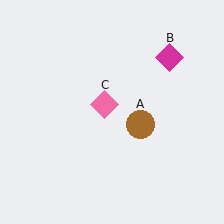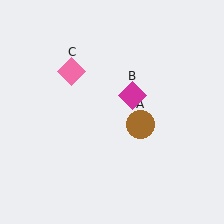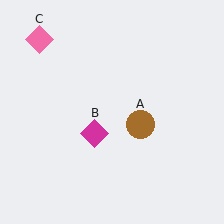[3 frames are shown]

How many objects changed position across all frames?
2 objects changed position: magenta diamond (object B), pink diamond (object C).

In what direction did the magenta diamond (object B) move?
The magenta diamond (object B) moved down and to the left.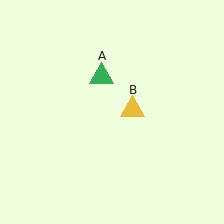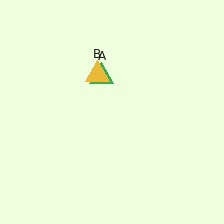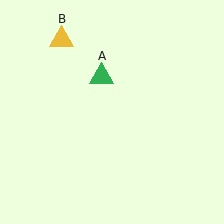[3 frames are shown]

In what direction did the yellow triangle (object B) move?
The yellow triangle (object B) moved up and to the left.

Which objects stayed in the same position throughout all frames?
Green triangle (object A) remained stationary.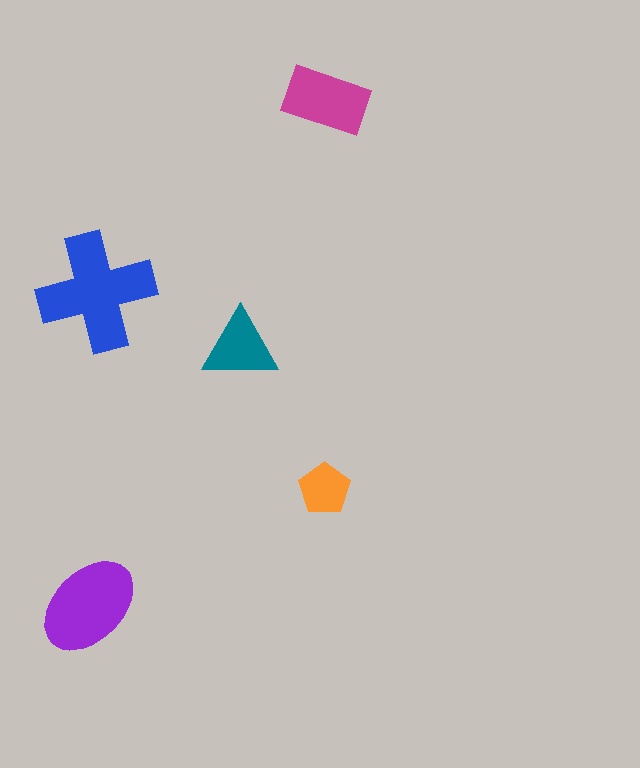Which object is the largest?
The blue cross.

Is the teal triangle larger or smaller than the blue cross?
Smaller.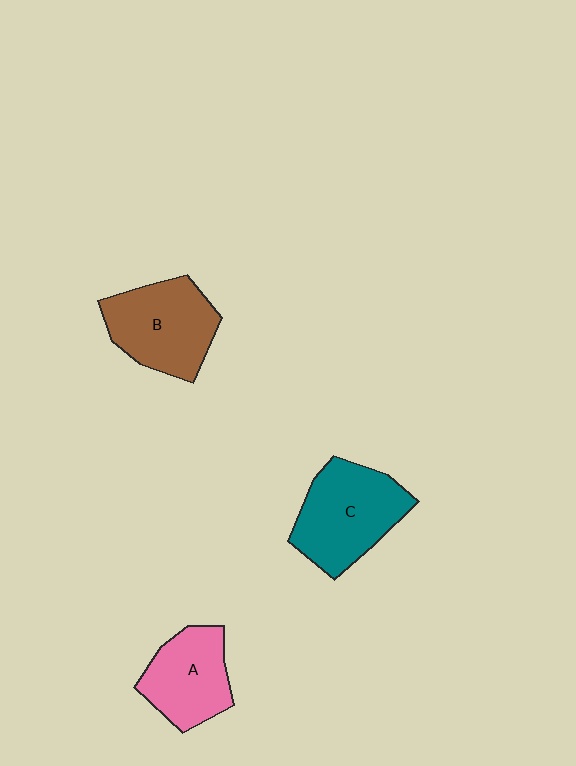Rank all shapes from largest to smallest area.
From largest to smallest: C (teal), B (brown), A (pink).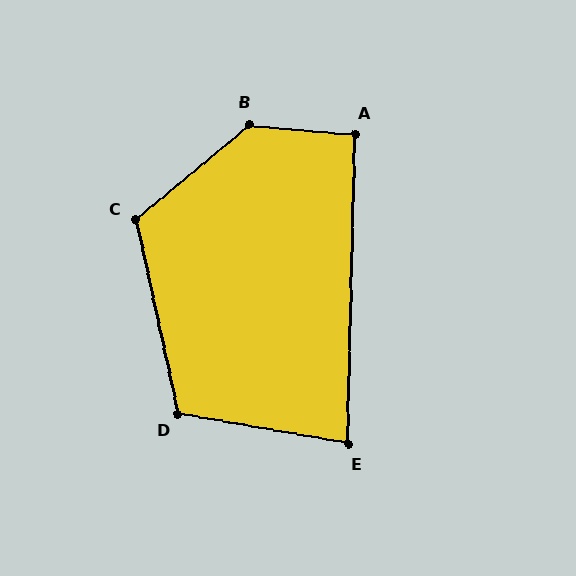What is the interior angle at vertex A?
Approximately 94 degrees (approximately right).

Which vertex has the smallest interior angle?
E, at approximately 81 degrees.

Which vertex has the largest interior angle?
B, at approximately 135 degrees.